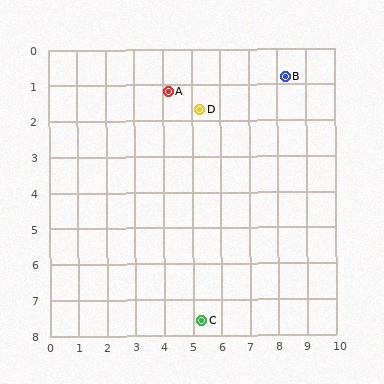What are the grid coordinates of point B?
Point B is at approximately (8.3, 0.8).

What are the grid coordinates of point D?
Point D is at approximately (5.3, 1.7).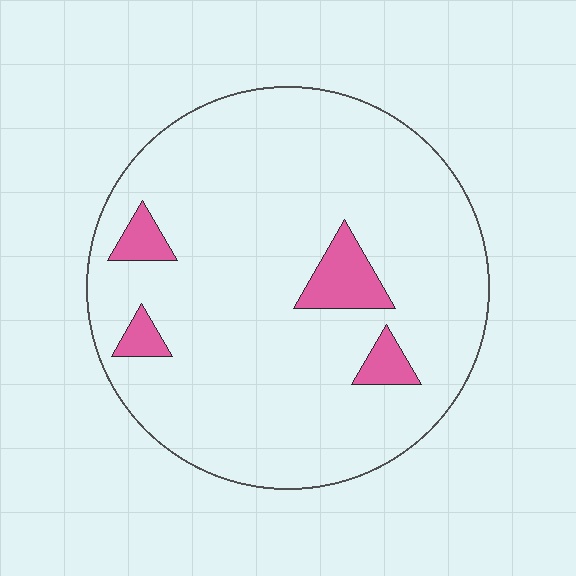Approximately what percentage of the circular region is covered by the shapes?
Approximately 10%.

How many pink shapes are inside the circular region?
4.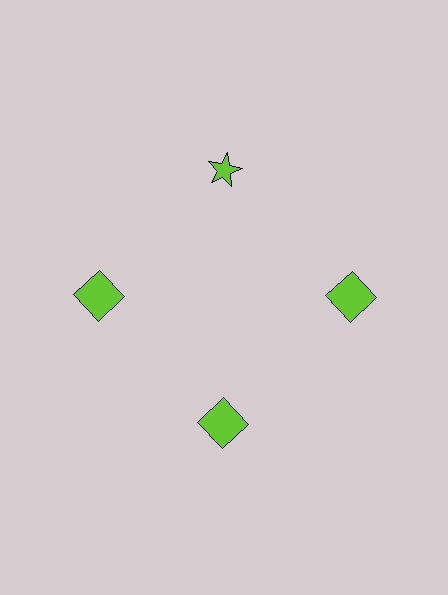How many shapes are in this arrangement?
There are 4 shapes arranged in a ring pattern.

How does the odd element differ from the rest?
It has a different shape: star instead of square.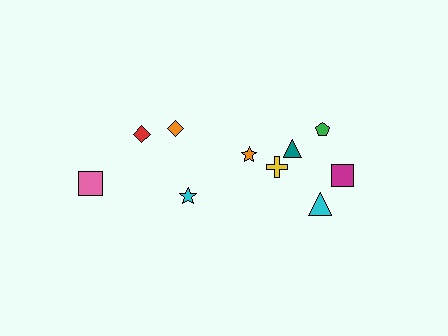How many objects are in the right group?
There are 6 objects.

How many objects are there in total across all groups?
There are 10 objects.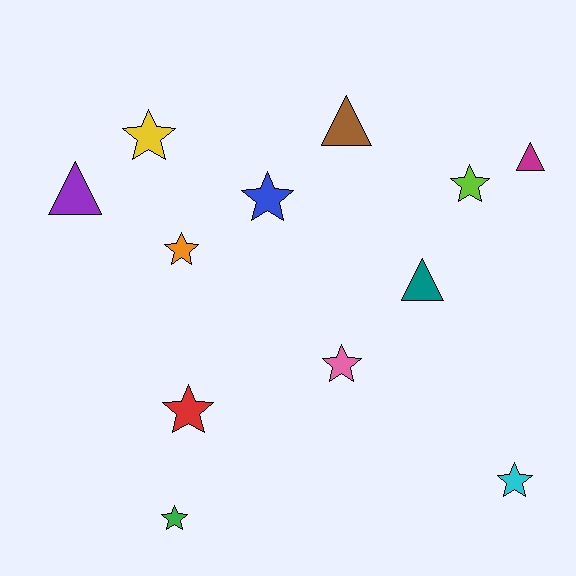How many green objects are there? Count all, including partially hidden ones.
There is 1 green object.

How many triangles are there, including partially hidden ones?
There are 4 triangles.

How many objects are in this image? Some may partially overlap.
There are 12 objects.